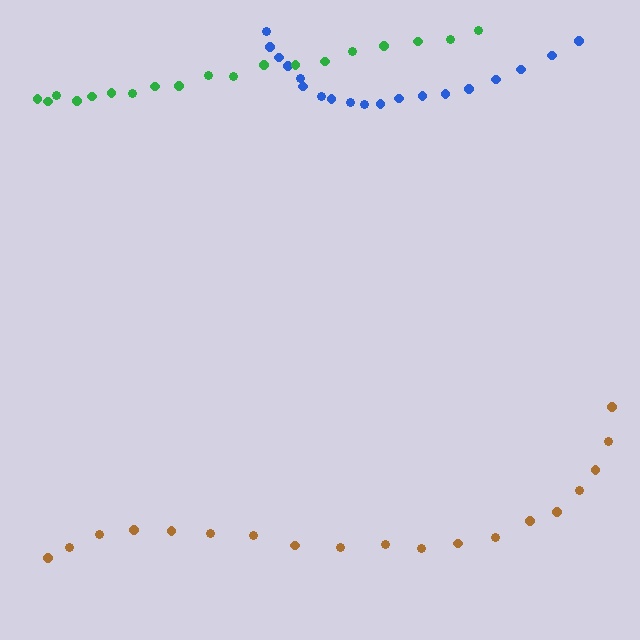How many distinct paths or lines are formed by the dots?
There are 3 distinct paths.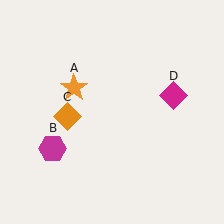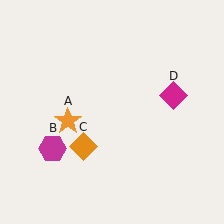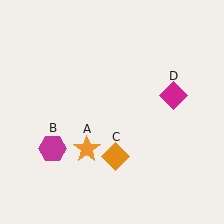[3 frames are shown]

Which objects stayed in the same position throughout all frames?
Magenta hexagon (object B) and magenta diamond (object D) remained stationary.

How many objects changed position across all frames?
2 objects changed position: orange star (object A), orange diamond (object C).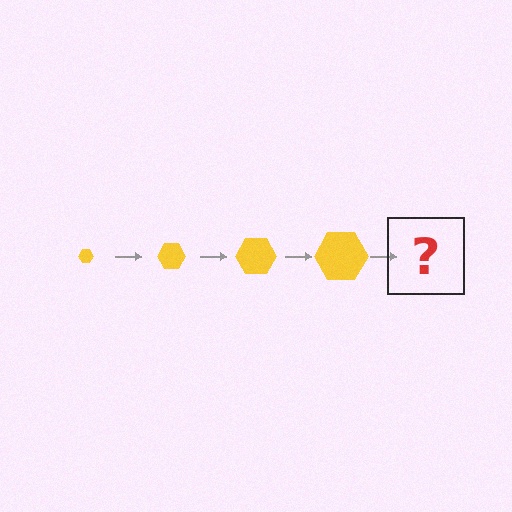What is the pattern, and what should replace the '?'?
The pattern is that the hexagon gets progressively larger each step. The '?' should be a yellow hexagon, larger than the previous one.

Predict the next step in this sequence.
The next step is a yellow hexagon, larger than the previous one.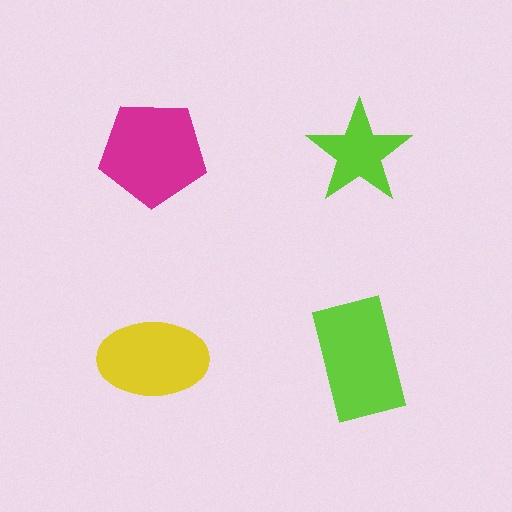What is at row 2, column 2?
A lime rectangle.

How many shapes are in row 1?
2 shapes.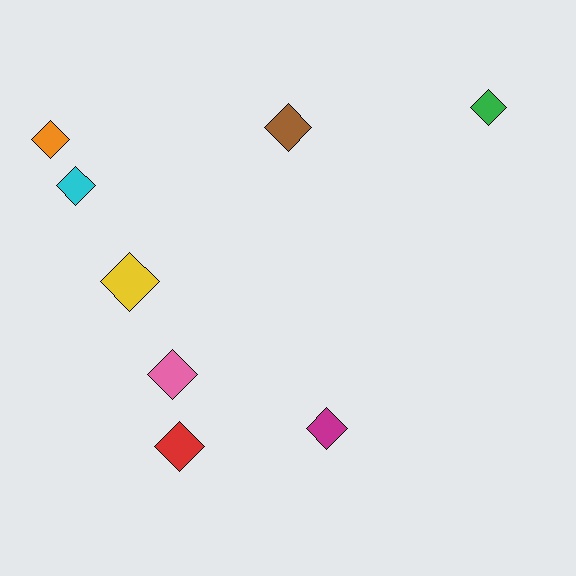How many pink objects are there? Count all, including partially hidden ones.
There is 1 pink object.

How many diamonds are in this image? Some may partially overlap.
There are 8 diamonds.